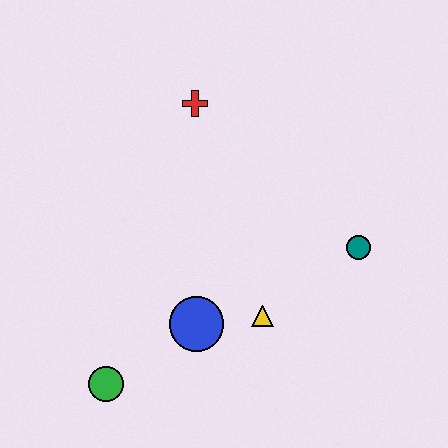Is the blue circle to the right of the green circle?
Yes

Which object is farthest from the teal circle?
The green circle is farthest from the teal circle.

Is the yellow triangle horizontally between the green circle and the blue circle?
No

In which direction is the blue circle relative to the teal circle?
The blue circle is to the left of the teal circle.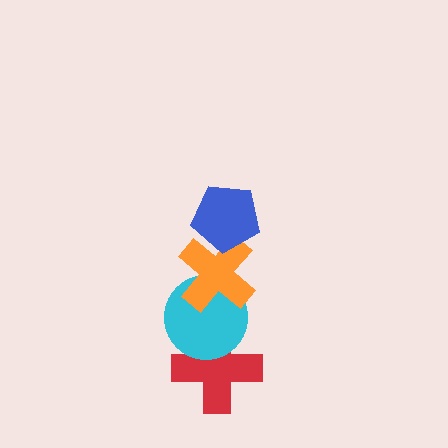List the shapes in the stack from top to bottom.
From top to bottom: the blue pentagon, the orange cross, the cyan circle, the red cross.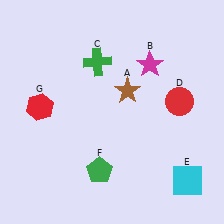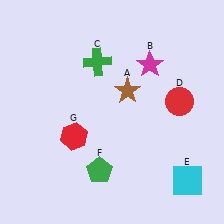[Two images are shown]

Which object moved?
The red hexagon (G) moved right.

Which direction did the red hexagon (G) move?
The red hexagon (G) moved right.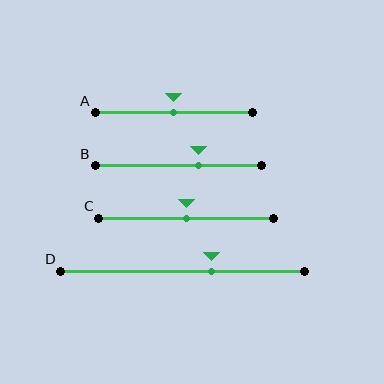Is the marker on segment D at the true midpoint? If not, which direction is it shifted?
No, the marker on segment D is shifted to the right by about 12% of the segment length.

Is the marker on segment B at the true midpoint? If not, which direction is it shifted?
No, the marker on segment B is shifted to the right by about 12% of the segment length.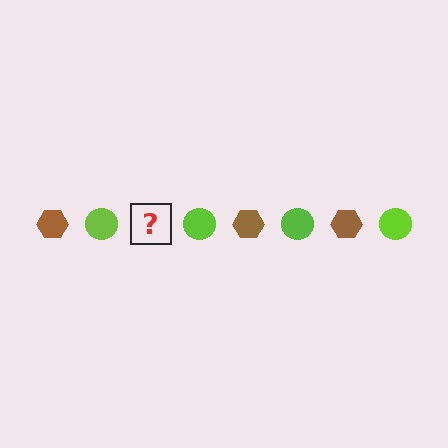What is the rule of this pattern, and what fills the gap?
The rule is that the pattern alternates between brown hexagon and lime circle. The gap should be filled with a brown hexagon.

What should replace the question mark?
The question mark should be replaced with a brown hexagon.